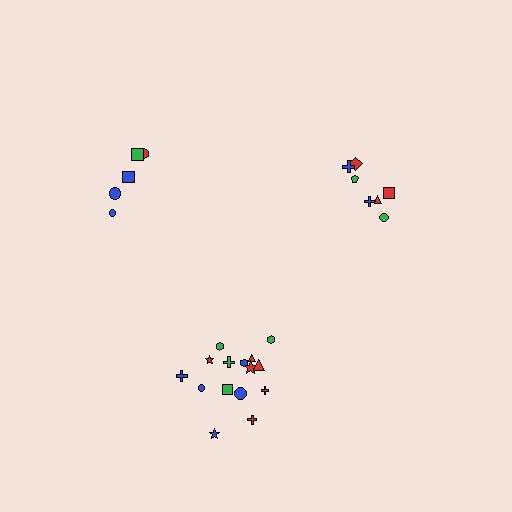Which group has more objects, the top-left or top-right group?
The top-right group.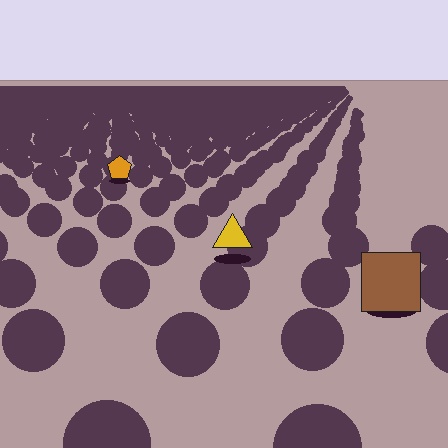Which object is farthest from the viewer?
The orange pentagon is farthest from the viewer. It appears smaller and the ground texture around it is denser.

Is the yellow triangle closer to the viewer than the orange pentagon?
Yes. The yellow triangle is closer — you can tell from the texture gradient: the ground texture is coarser near it.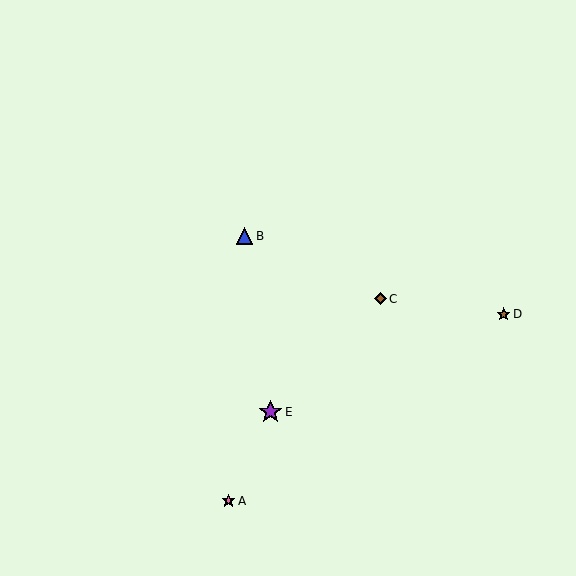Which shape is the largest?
The purple star (labeled E) is the largest.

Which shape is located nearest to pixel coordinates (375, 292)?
The brown diamond (labeled C) at (380, 299) is nearest to that location.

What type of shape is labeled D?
Shape D is a brown star.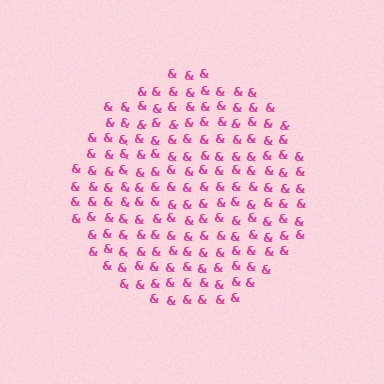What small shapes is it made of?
It is made of small ampersands.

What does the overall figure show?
The overall figure shows a circle.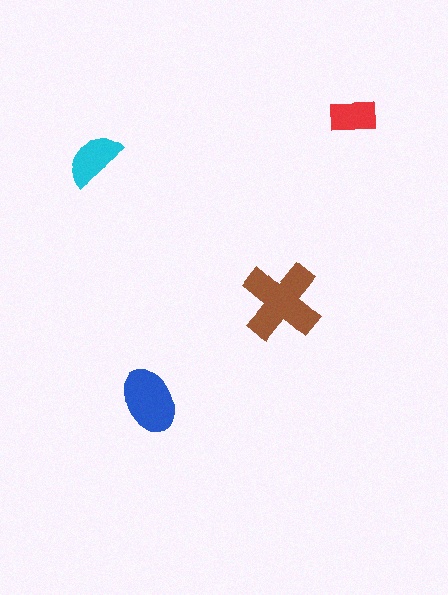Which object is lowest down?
The blue ellipse is bottommost.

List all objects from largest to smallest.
The brown cross, the blue ellipse, the cyan semicircle, the red rectangle.